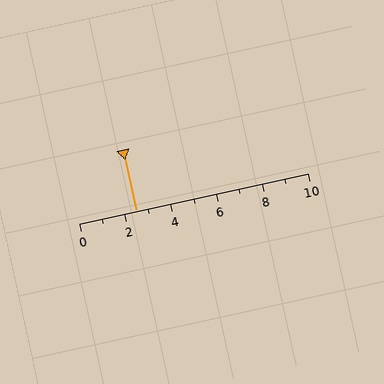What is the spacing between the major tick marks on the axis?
The major ticks are spaced 2 apart.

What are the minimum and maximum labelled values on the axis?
The axis runs from 0 to 10.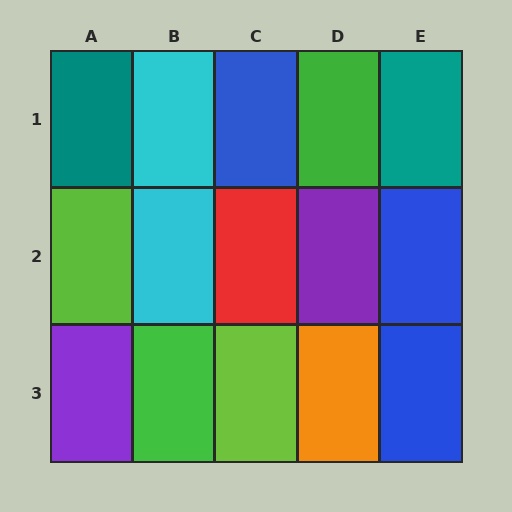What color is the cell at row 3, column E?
Blue.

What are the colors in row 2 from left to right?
Lime, cyan, red, purple, blue.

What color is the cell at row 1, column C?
Blue.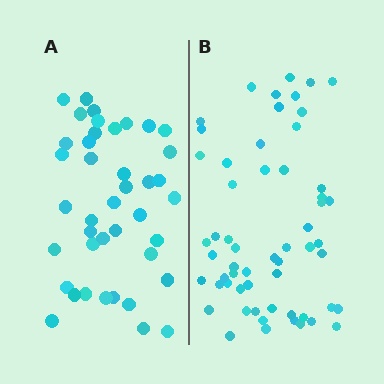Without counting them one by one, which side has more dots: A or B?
Region B (the right region) has more dots.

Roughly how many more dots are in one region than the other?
Region B has approximately 15 more dots than region A.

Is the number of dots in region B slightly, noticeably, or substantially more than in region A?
Region B has noticeably more, but not dramatically so. The ratio is roughly 1.4 to 1.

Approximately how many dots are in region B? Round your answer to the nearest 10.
About 60 dots. (The exact count is 58, which rounds to 60.)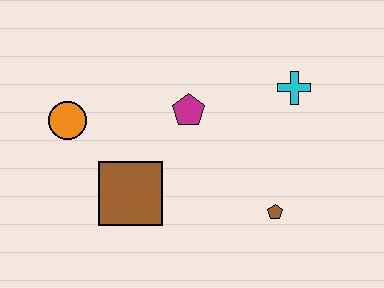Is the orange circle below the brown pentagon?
No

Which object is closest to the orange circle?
The brown square is closest to the orange circle.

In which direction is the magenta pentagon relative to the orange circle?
The magenta pentagon is to the right of the orange circle.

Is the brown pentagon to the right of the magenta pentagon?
Yes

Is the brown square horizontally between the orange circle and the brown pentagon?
Yes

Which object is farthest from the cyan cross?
The orange circle is farthest from the cyan cross.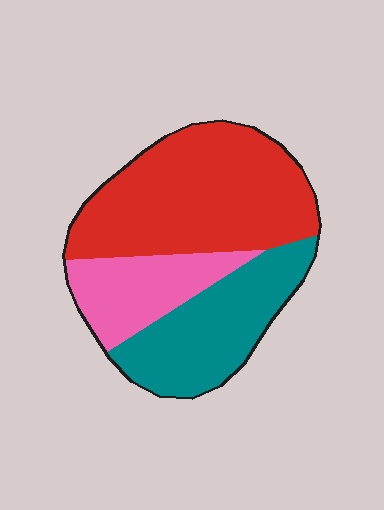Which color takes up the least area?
Pink, at roughly 20%.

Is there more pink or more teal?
Teal.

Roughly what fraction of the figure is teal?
Teal takes up between a sixth and a third of the figure.